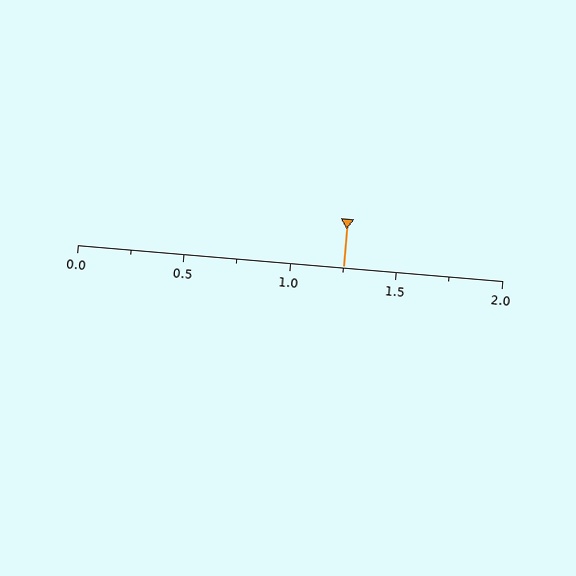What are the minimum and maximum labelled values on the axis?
The axis runs from 0.0 to 2.0.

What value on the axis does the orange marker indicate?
The marker indicates approximately 1.25.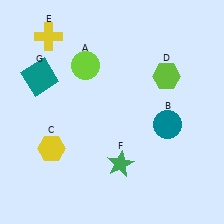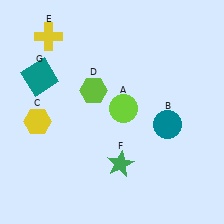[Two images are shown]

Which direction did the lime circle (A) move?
The lime circle (A) moved down.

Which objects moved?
The objects that moved are: the lime circle (A), the yellow hexagon (C), the lime hexagon (D).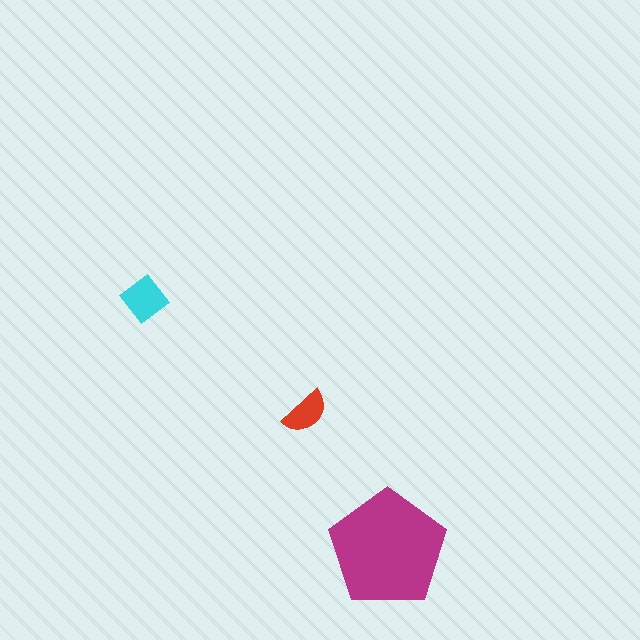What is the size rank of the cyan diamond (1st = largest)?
2nd.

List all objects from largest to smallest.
The magenta pentagon, the cyan diamond, the red semicircle.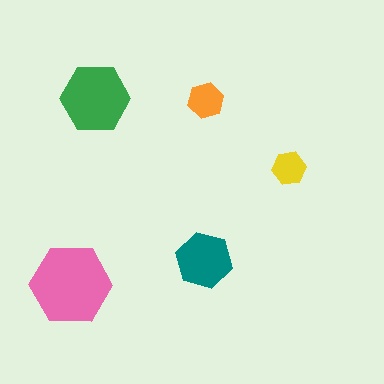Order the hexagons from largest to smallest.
the pink one, the green one, the teal one, the orange one, the yellow one.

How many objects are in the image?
There are 5 objects in the image.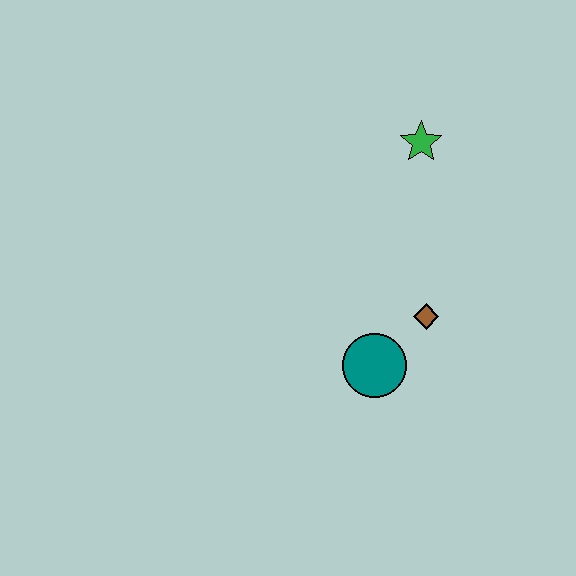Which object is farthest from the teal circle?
The green star is farthest from the teal circle.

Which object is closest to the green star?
The brown diamond is closest to the green star.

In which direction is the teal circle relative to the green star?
The teal circle is below the green star.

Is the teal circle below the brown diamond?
Yes